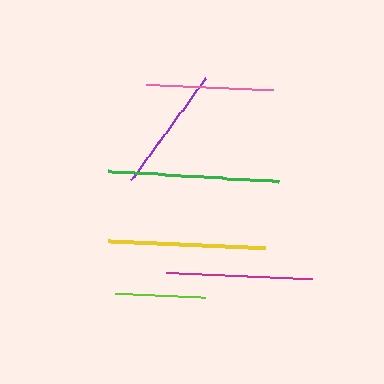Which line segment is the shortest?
The lime line is the shortest at approximately 90 pixels.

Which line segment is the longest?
The green line is the longest at approximately 171 pixels.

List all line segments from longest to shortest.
From longest to shortest: green, yellow, magenta, pink, purple, lime.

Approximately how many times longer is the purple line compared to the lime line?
The purple line is approximately 1.4 times the length of the lime line.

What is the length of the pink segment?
The pink segment is approximately 127 pixels long.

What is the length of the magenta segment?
The magenta segment is approximately 145 pixels long.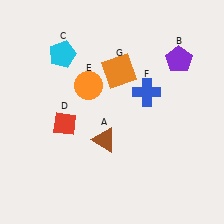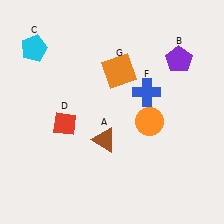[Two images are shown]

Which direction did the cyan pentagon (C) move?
The cyan pentagon (C) moved left.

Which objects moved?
The objects that moved are: the cyan pentagon (C), the orange circle (E).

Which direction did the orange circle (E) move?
The orange circle (E) moved right.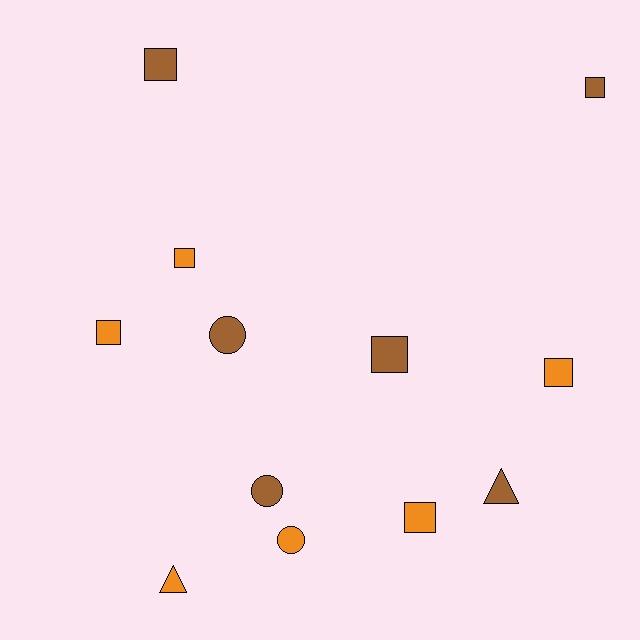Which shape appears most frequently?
Square, with 7 objects.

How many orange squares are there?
There are 4 orange squares.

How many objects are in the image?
There are 12 objects.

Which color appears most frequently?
Orange, with 6 objects.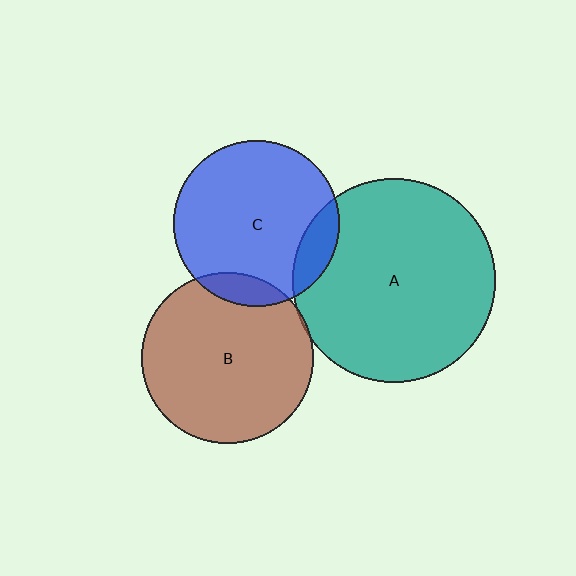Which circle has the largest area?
Circle A (teal).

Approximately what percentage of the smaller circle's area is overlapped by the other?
Approximately 10%.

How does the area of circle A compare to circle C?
Approximately 1.5 times.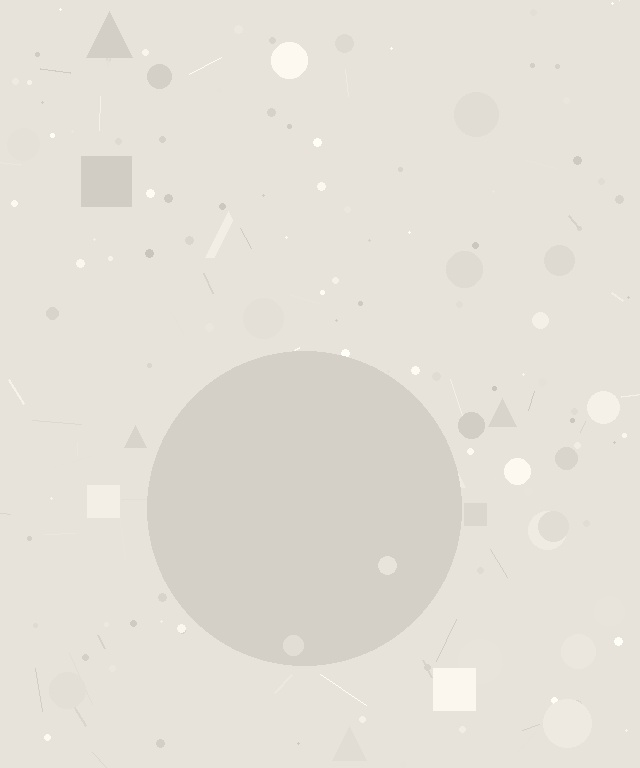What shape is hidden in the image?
A circle is hidden in the image.